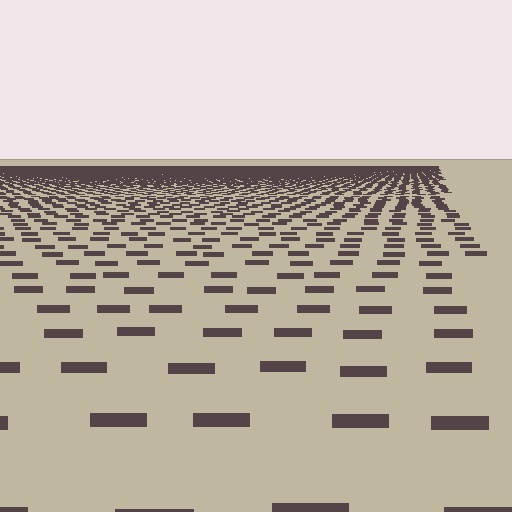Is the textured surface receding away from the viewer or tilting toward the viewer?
The surface is receding away from the viewer. Texture elements get smaller and denser toward the top.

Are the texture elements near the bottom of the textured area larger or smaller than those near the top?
Larger. Near the bottom, elements are closer to the viewer and appear at a bigger on-screen size.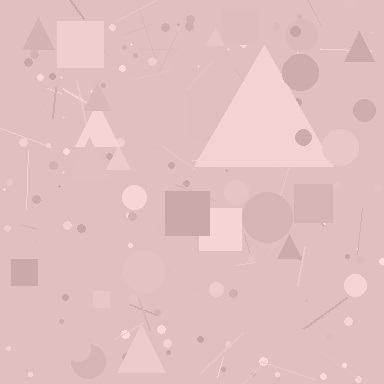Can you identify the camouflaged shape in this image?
The camouflaged shape is a triangle.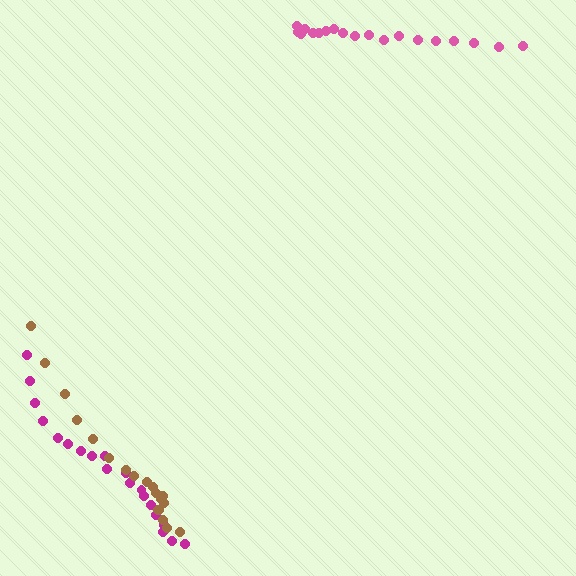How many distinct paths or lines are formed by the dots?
There are 3 distinct paths.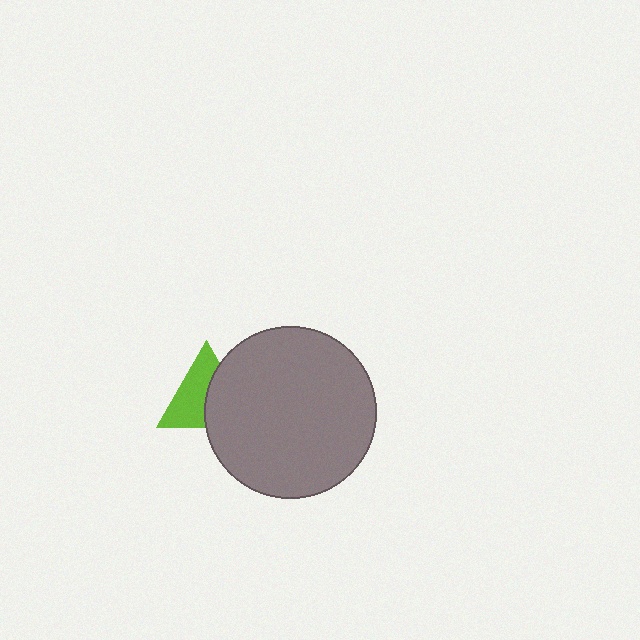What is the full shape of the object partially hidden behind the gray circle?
The partially hidden object is a lime triangle.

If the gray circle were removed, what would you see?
You would see the complete lime triangle.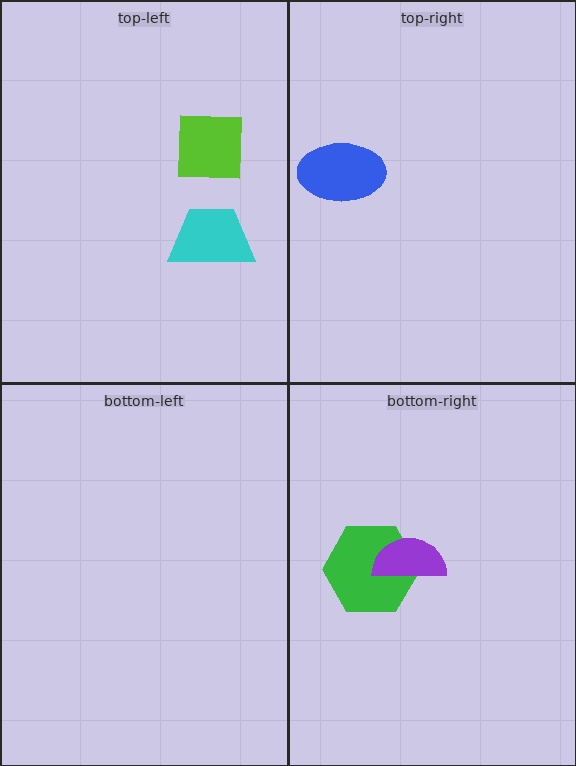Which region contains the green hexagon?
The bottom-right region.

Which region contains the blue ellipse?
The top-right region.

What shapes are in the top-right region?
The blue ellipse.